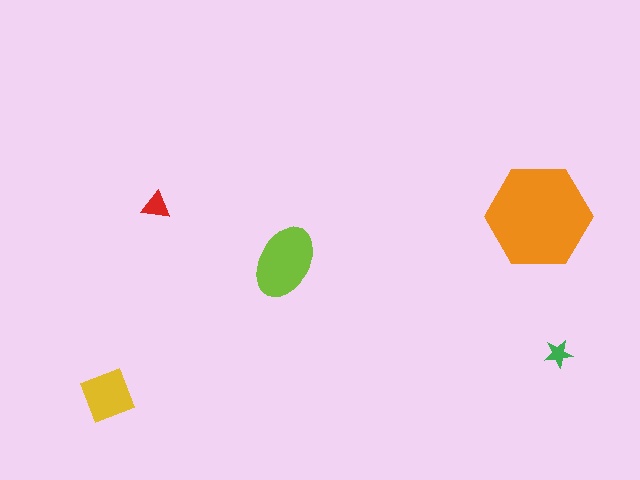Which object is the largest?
The orange hexagon.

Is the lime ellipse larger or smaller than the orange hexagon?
Smaller.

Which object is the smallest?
The green star.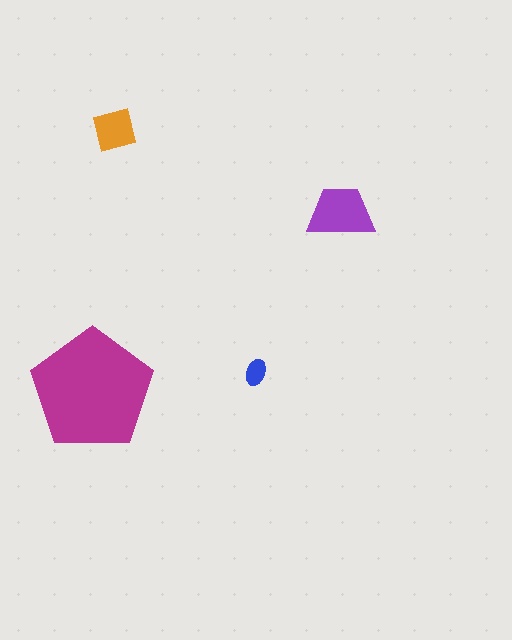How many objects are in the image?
There are 4 objects in the image.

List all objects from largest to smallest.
The magenta pentagon, the purple trapezoid, the orange square, the blue ellipse.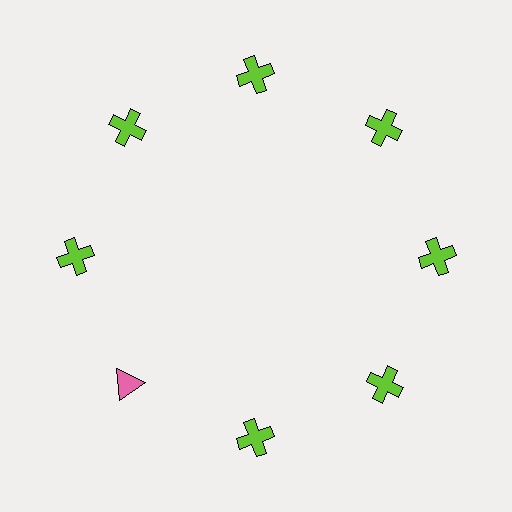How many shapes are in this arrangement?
There are 8 shapes arranged in a ring pattern.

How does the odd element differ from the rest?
It differs in both color (pink instead of lime) and shape (triangle instead of cross).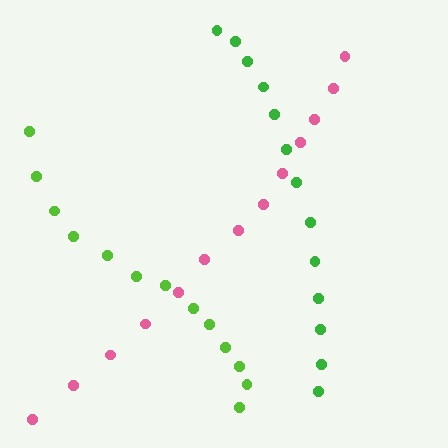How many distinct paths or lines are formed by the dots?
There are 3 distinct paths.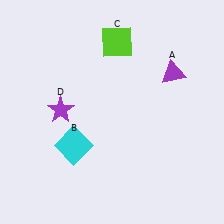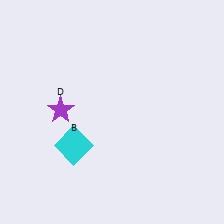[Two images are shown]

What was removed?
The lime square (C), the purple triangle (A) were removed in Image 2.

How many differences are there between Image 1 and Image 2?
There are 2 differences between the two images.